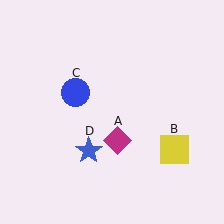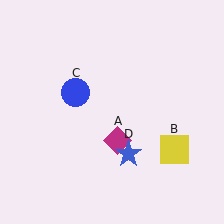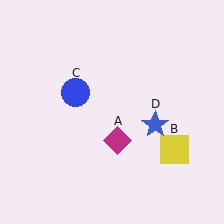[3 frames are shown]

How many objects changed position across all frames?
1 object changed position: blue star (object D).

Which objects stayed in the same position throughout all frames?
Magenta diamond (object A) and yellow square (object B) and blue circle (object C) remained stationary.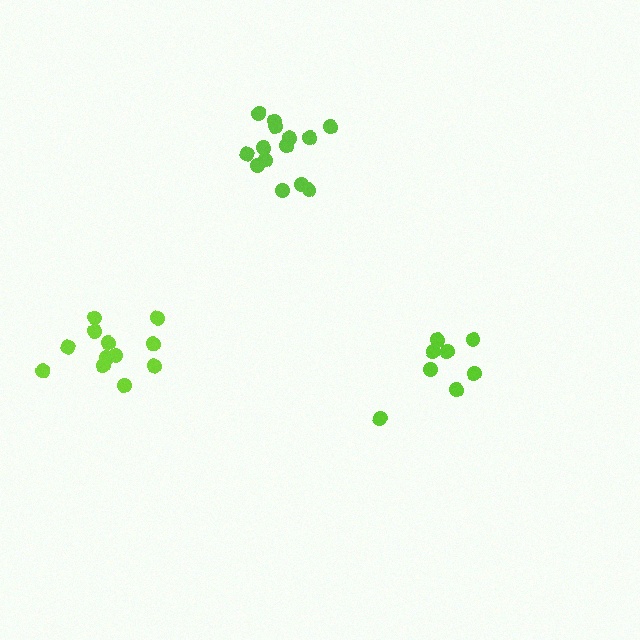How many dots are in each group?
Group 1: 12 dots, Group 2: 14 dots, Group 3: 8 dots (34 total).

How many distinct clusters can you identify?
There are 3 distinct clusters.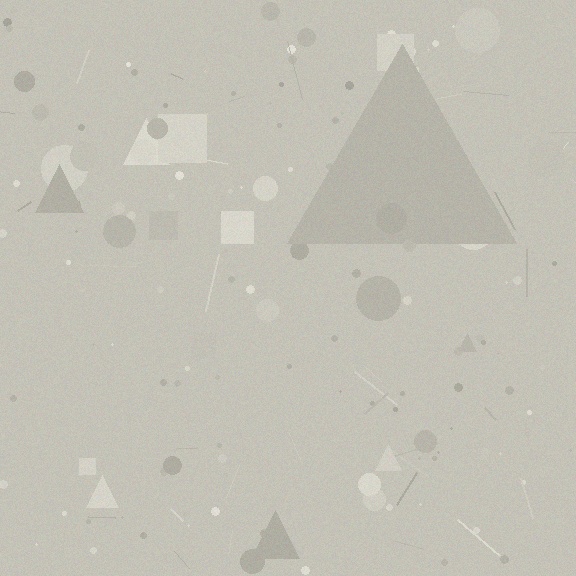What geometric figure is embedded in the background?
A triangle is embedded in the background.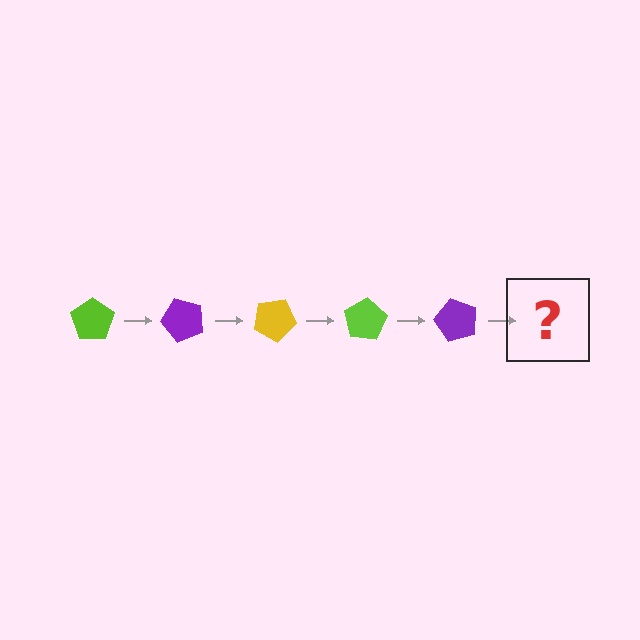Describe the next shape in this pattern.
It should be a yellow pentagon, rotated 250 degrees from the start.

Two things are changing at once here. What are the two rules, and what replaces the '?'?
The two rules are that it rotates 50 degrees each step and the color cycles through lime, purple, and yellow. The '?' should be a yellow pentagon, rotated 250 degrees from the start.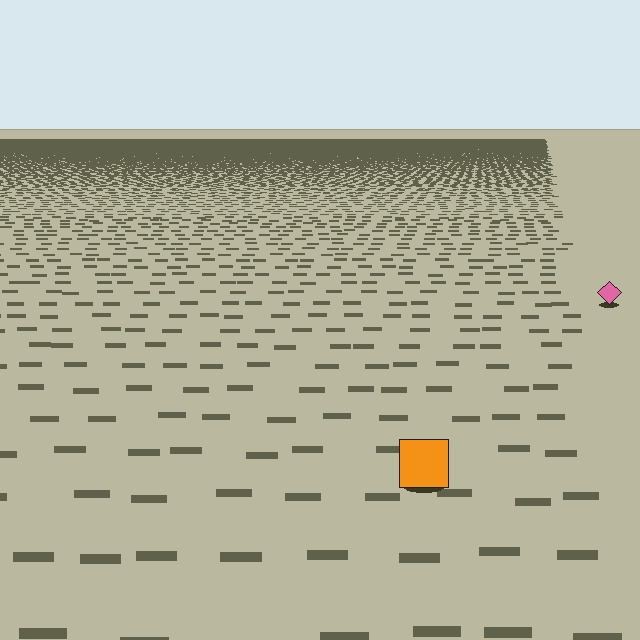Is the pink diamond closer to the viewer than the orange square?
No. The orange square is closer — you can tell from the texture gradient: the ground texture is coarser near it.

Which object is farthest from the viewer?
The pink diamond is farthest from the viewer. It appears smaller and the ground texture around it is denser.